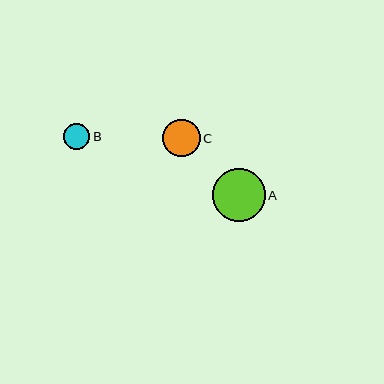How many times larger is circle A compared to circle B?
Circle A is approximately 2.0 times the size of circle B.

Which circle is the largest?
Circle A is the largest with a size of approximately 53 pixels.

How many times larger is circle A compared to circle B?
Circle A is approximately 2.0 times the size of circle B.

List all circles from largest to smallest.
From largest to smallest: A, C, B.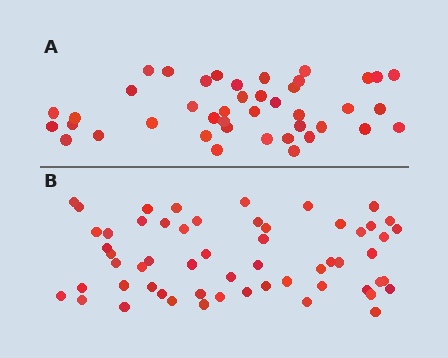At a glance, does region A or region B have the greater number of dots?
Region B (the bottom region) has more dots.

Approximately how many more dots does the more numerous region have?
Region B has approximately 15 more dots than region A.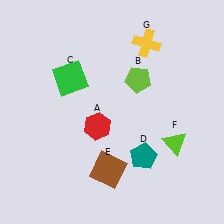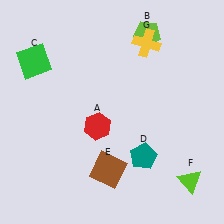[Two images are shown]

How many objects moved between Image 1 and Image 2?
3 objects moved between the two images.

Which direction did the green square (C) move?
The green square (C) moved left.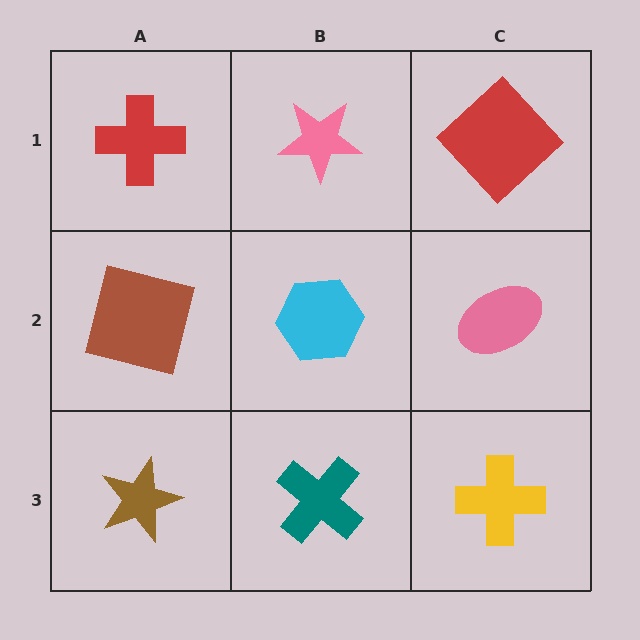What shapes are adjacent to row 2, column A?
A red cross (row 1, column A), a brown star (row 3, column A), a cyan hexagon (row 2, column B).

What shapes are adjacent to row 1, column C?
A pink ellipse (row 2, column C), a pink star (row 1, column B).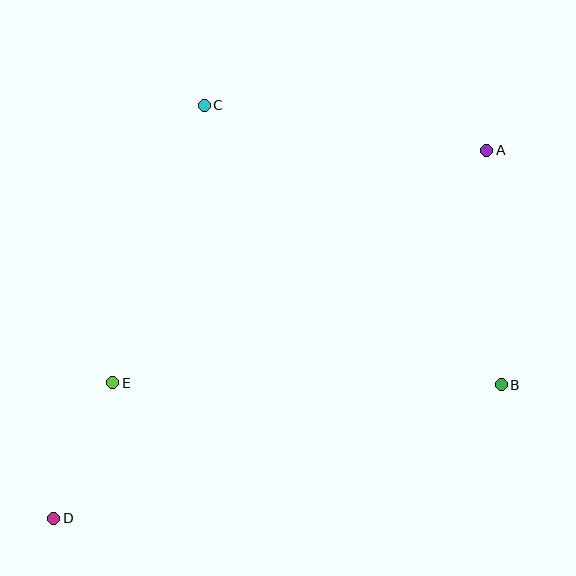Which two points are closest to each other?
Points D and E are closest to each other.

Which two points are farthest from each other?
Points A and D are farthest from each other.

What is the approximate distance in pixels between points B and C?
The distance between B and C is approximately 408 pixels.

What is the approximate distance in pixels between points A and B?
The distance between A and B is approximately 235 pixels.